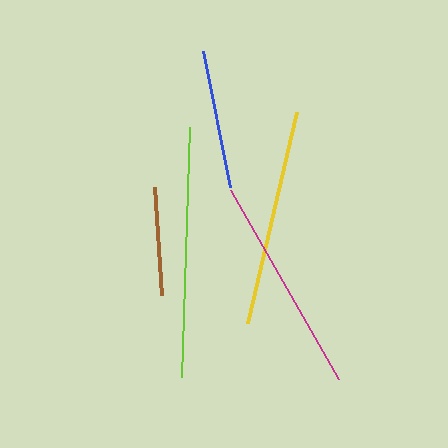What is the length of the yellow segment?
The yellow segment is approximately 217 pixels long.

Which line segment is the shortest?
The brown line is the shortest at approximately 109 pixels.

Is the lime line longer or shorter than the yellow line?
The lime line is longer than the yellow line.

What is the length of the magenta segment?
The magenta segment is approximately 218 pixels long.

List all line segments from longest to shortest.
From longest to shortest: lime, magenta, yellow, blue, brown.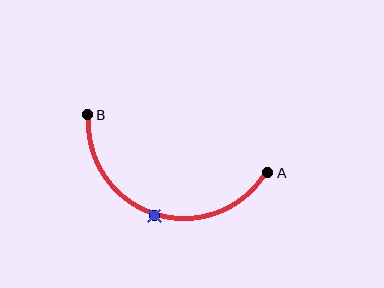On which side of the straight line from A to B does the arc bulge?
The arc bulges below the straight line connecting A and B.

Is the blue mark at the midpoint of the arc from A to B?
Yes. The blue mark lies on the arc at equal arc-length from both A and B — it is the arc midpoint.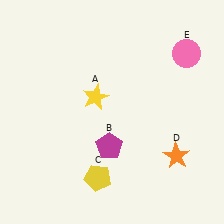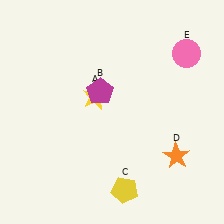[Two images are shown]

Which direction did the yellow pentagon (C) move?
The yellow pentagon (C) moved right.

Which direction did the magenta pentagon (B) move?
The magenta pentagon (B) moved up.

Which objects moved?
The objects that moved are: the magenta pentagon (B), the yellow pentagon (C).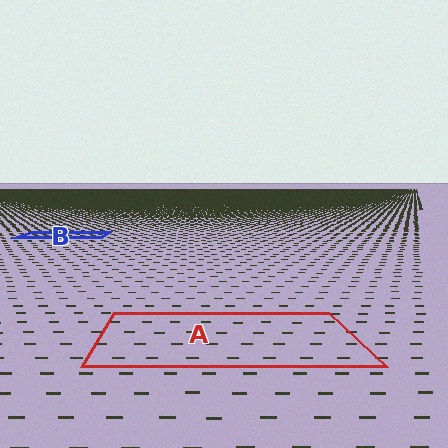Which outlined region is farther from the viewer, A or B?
Region B is farther from the viewer — the texture elements inside it appear smaller and more densely packed.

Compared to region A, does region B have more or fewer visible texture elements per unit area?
Region B has more texture elements per unit area — they are packed more densely because it is farther away.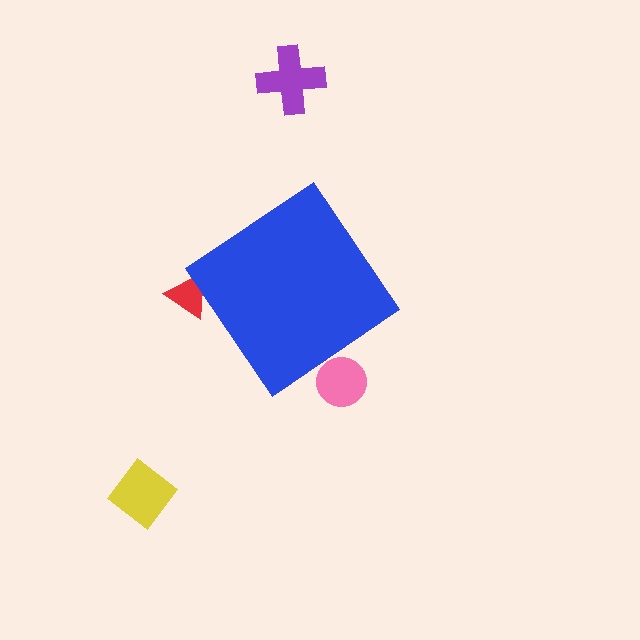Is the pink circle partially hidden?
Yes, the pink circle is partially hidden behind the blue diamond.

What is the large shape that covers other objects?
A blue diamond.